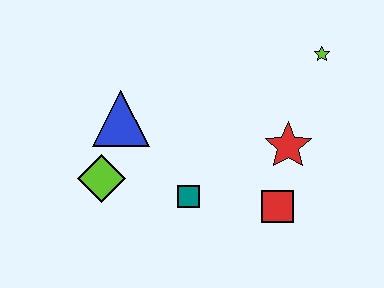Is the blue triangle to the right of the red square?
No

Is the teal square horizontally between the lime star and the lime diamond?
Yes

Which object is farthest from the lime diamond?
The lime star is farthest from the lime diamond.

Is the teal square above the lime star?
No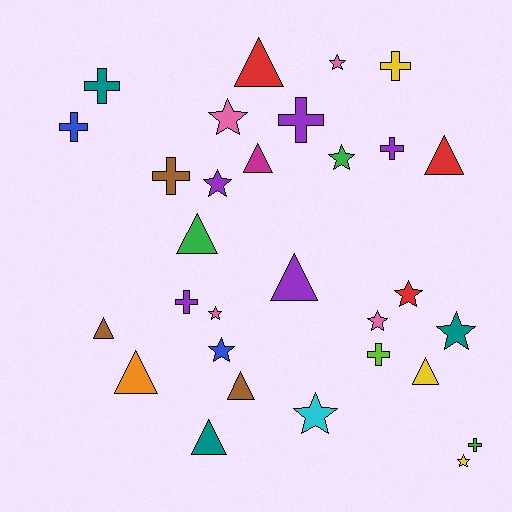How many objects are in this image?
There are 30 objects.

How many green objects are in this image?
There are 3 green objects.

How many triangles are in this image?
There are 10 triangles.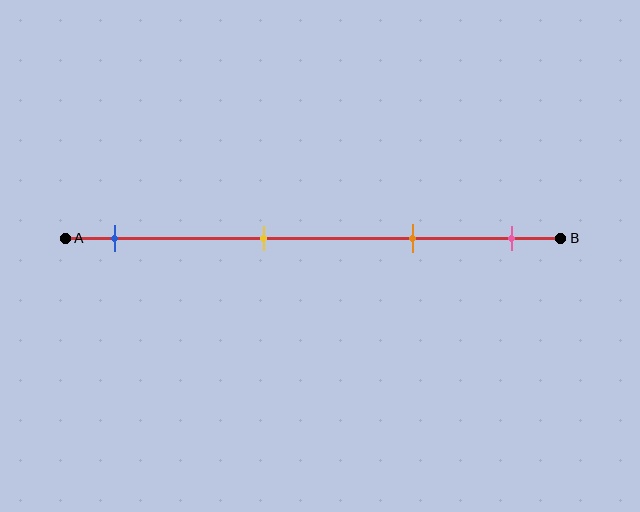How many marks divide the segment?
There are 4 marks dividing the segment.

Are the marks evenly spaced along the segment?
No, the marks are not evenly spaced.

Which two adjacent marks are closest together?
The orange and pink marks are the closest adjacent pair.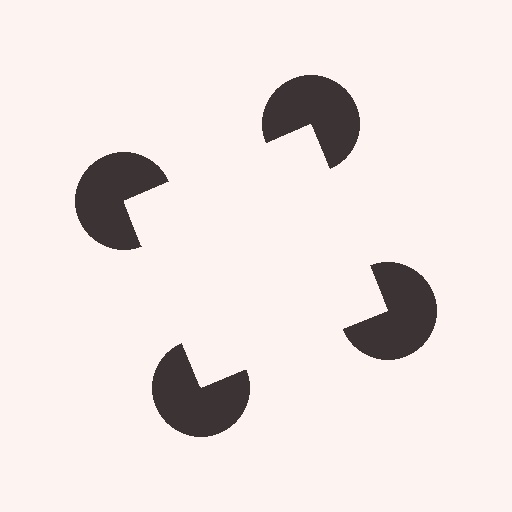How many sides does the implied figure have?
4 sides.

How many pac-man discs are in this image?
There are 4 — one at each vertex of the illusory square.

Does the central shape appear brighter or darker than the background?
It typically appears slightly brighter than the background, even though no actual brightness change is drawn.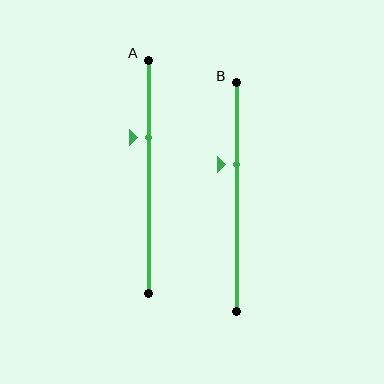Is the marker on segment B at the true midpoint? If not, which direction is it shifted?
No, the marker on segment B is shifted upward by about 14% of the segment length.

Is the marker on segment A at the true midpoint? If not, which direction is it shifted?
No, the marker on segment A is shifted upward by about 17% of the segment length.